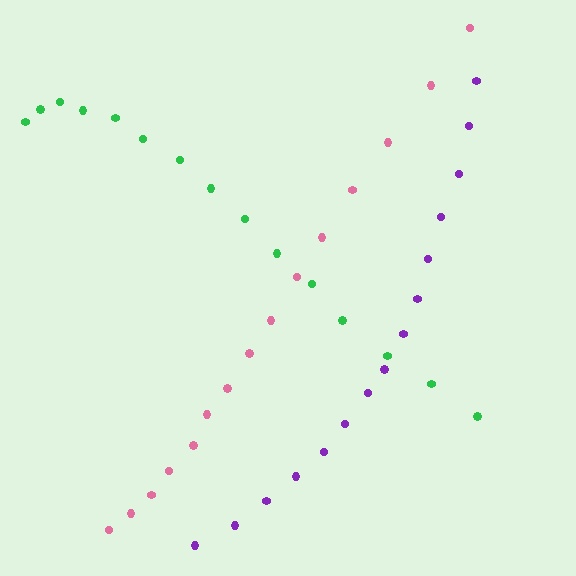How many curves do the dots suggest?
There are 3 distinct paths.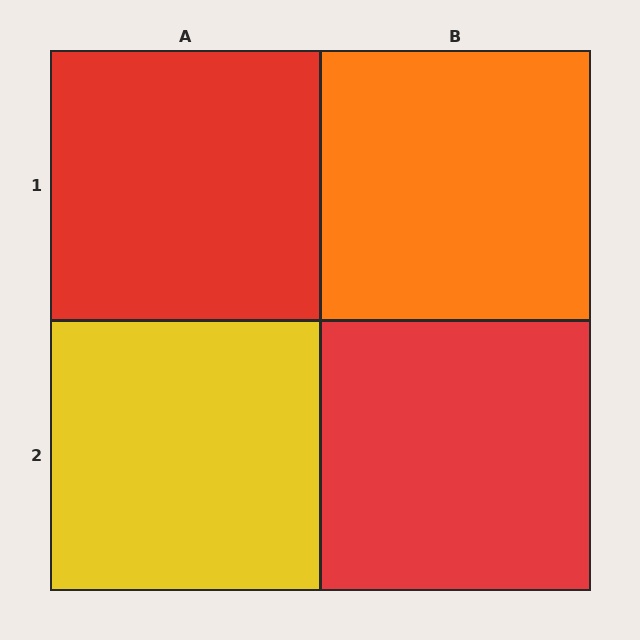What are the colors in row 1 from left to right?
Red, orange.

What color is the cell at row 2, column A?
Yellow.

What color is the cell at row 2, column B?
Red.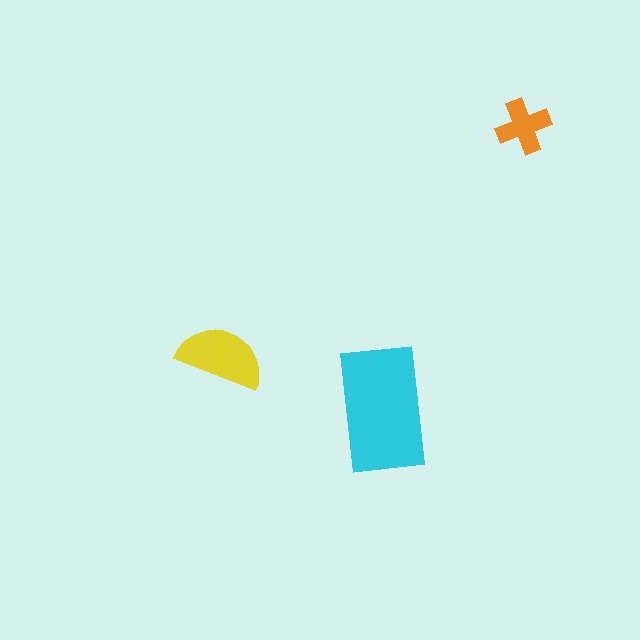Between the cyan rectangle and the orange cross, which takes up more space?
The cyan rectangle.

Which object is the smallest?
The orange cross.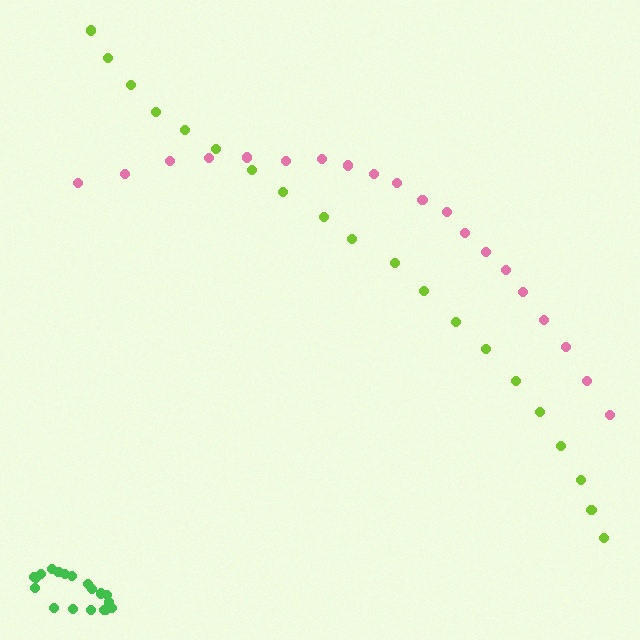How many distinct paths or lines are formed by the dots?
There are 3 distinct paths.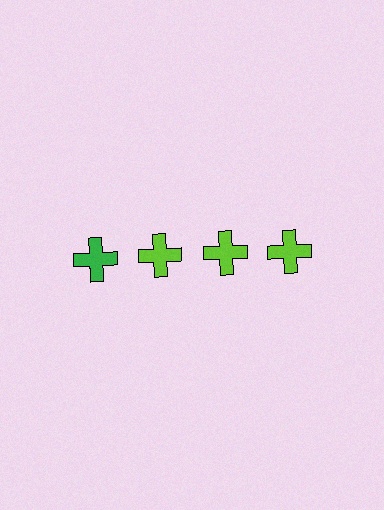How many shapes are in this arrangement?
There are 4 shapes arranged in a grid pattern.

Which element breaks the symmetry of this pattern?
The green cross in the top row, leftmost column breaks the symmetry. All other shapes are lime crosses.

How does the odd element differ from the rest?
It has a different color: green instead of lime.